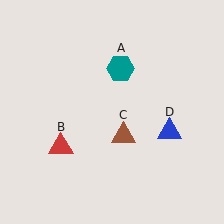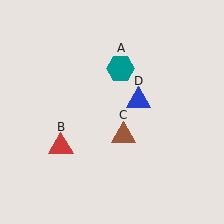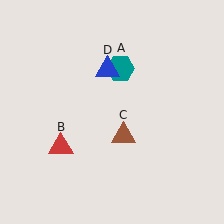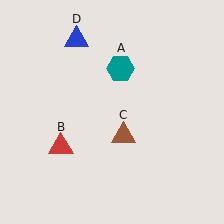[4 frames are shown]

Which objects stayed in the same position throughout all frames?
Teal hexagon (object A) and red triangle (object B) and brown triangle (object C) remained stationary.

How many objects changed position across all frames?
1 object changed position: blue triangle (object D).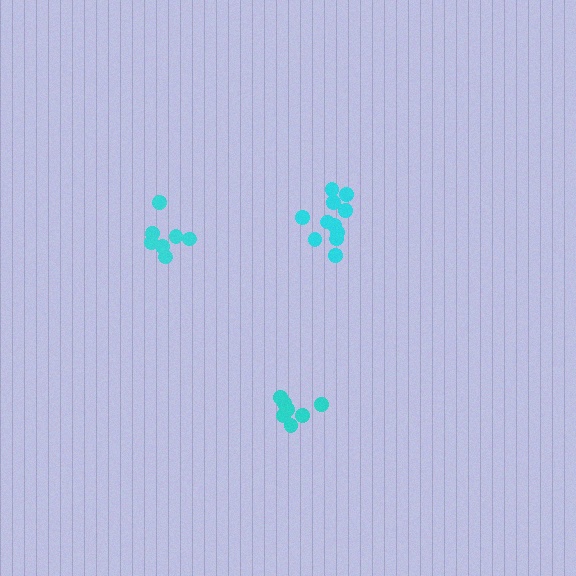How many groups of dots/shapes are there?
There are 3 groups.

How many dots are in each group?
Group 1: 7 dots, Group 2: 11 dots, Group 3: 7 dots (25 total).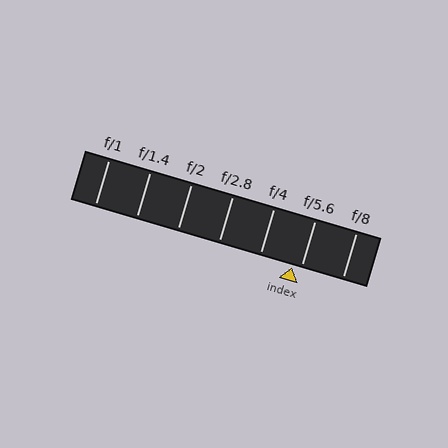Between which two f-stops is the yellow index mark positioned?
The index mark is between f/4 and f/5.6.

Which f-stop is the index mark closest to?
The index mark is closest to f/5.6.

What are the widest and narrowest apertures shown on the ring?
The widest aperture shown is f/1 and the narrowest is f/8.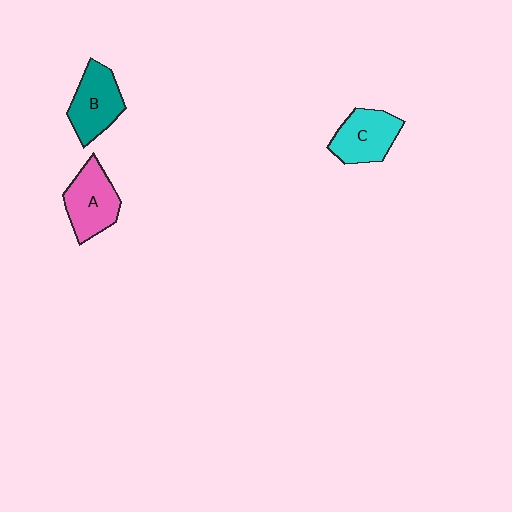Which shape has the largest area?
Shape A (pink).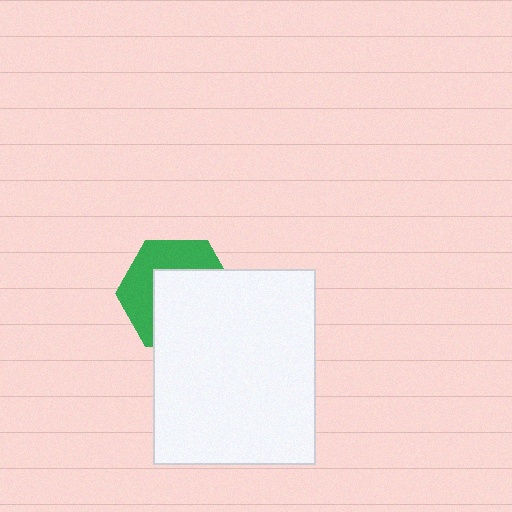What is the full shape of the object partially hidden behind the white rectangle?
The partially hidden object is a green hexagon.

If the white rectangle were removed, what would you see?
You would see the complete green hexagon.